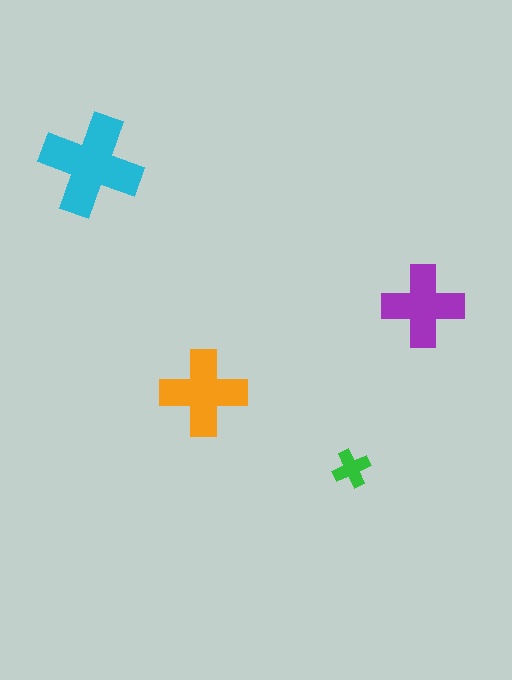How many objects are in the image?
There are 4 objects in the image.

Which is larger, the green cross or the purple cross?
The purple one.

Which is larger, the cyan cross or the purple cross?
The cyan one.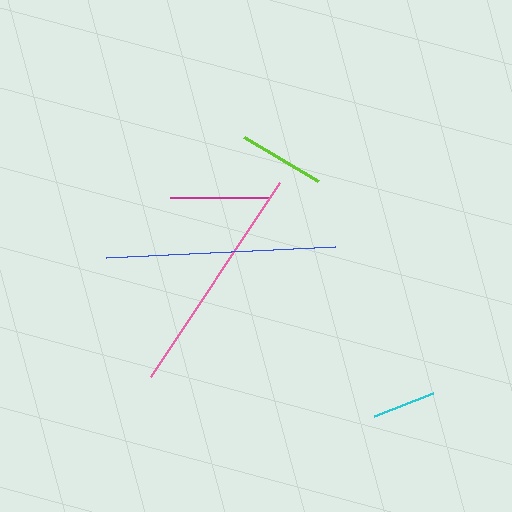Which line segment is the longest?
The pink line is the longest at approximately 233 pixels.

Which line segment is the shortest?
The cyan line is the shortest at approximately 64 pixels.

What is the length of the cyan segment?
The cyan segment is approximately 64 pixels long.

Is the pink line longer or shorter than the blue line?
The pink line is longer than the blue line.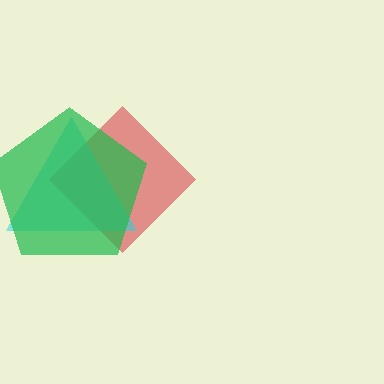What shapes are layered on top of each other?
The layered shapes are: a red diamond, a cyan triangle, a green pentagon.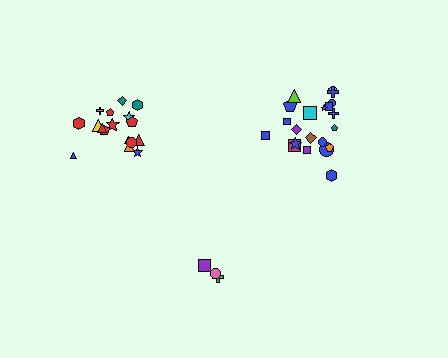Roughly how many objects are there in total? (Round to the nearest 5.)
Roughly 45 objects in total.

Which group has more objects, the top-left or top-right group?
The top-right group.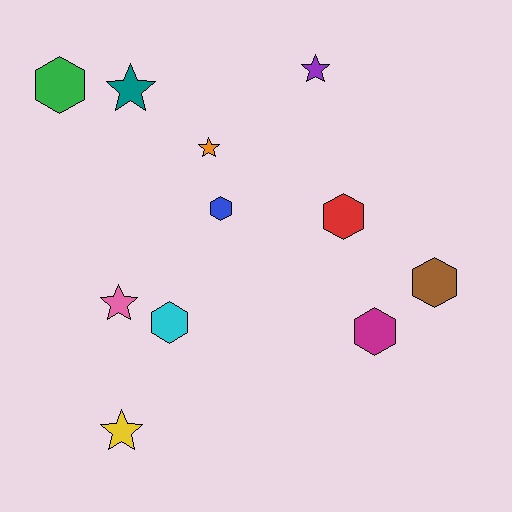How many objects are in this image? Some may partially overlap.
There are 11 objects.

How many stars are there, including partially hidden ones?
There are 5 stars.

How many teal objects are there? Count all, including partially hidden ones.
There is 1 teal object.